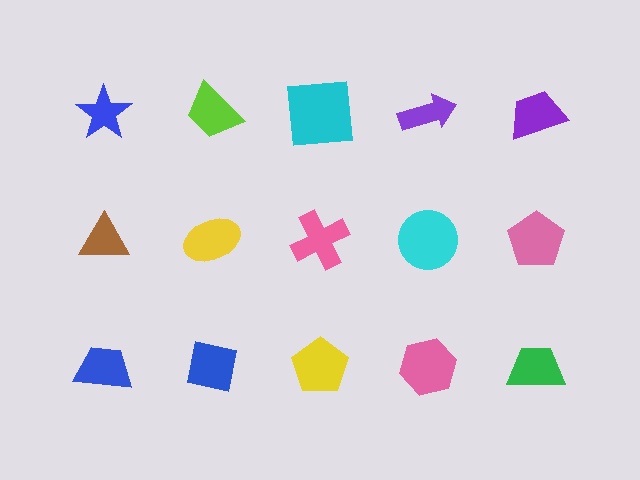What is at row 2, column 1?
A brown triangle.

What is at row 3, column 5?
A green trapezoid.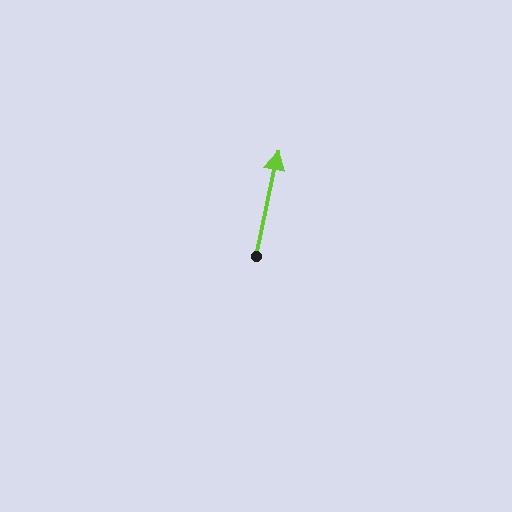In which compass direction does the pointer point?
North.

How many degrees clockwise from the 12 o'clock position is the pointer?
Approximately 12 degrees.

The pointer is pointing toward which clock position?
Roughly 12 o'clock.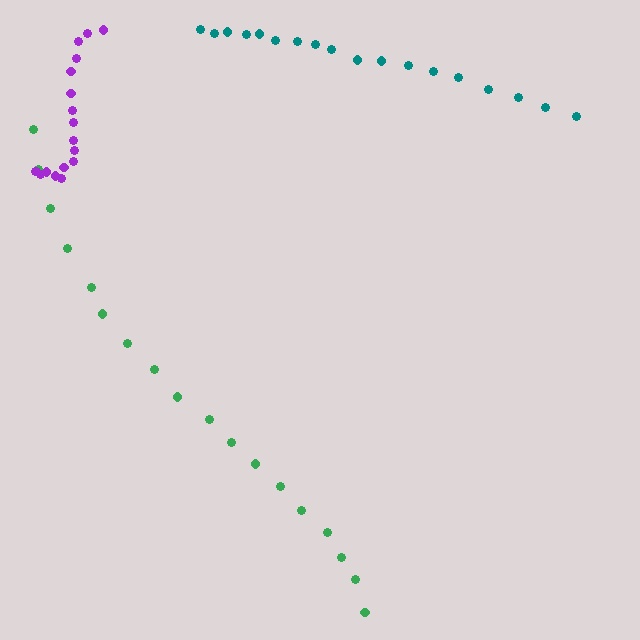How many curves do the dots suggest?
There are 3 distinct paths.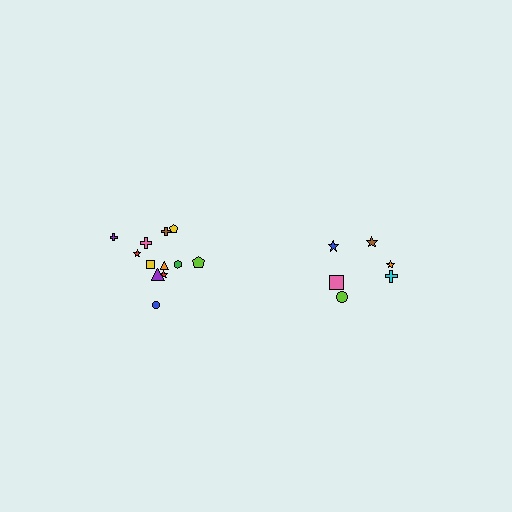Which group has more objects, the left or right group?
The left group.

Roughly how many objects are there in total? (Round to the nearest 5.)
Roughly 20 objects in total.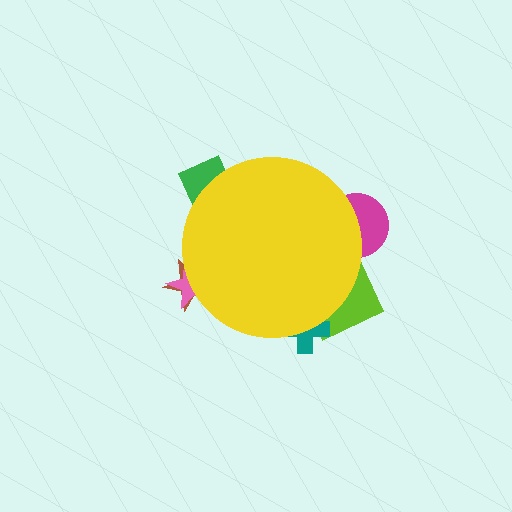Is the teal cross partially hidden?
Yes, the teal cross is partially hidden behind the yellow circle.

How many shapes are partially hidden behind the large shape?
6 shapes are partially hidden.